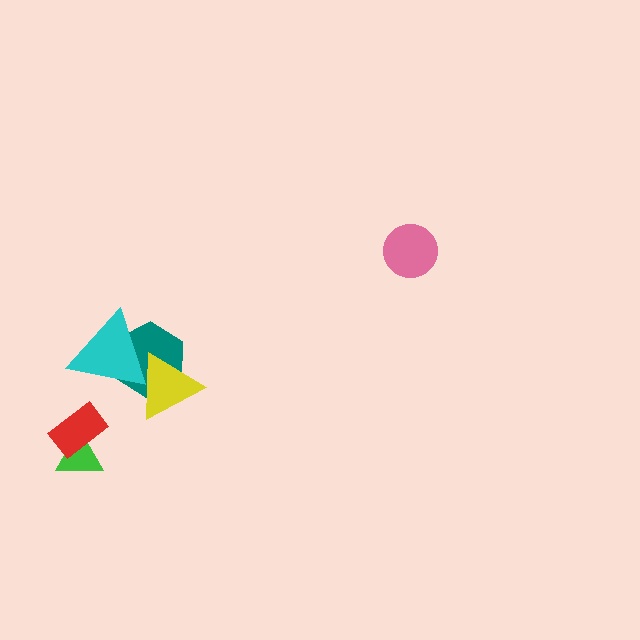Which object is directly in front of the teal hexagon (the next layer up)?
The cyan triangle is directly in front of the teal hexagon.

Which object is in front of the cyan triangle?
The yellow triangle is in front of the cyan triangle.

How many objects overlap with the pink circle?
0 objects overlap with the pink circle.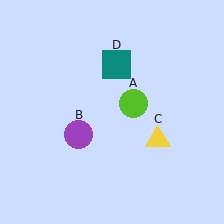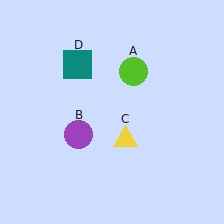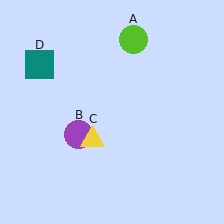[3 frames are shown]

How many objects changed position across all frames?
3 objects changed position: lime circle (object A), yellow triangle (object C), teal square (object D).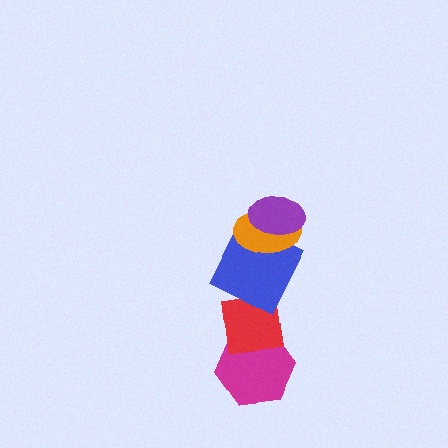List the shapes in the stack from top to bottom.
From top to bottom: the purple ellipse, the orange ellipse, the blue square, the red square, the magenta hexagon.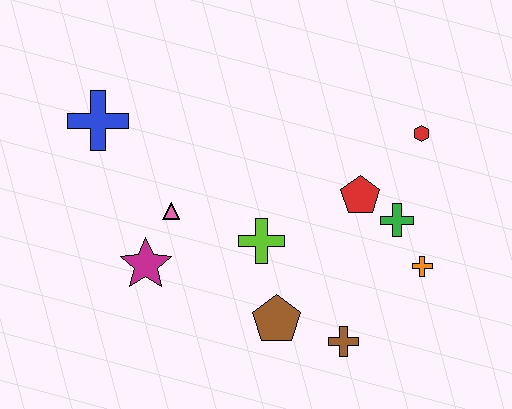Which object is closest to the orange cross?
The green cross is closest to the orange cross.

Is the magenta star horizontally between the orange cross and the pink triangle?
No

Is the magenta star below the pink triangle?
Yes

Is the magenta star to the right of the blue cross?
Yes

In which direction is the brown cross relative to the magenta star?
The brown cross is to the right of the magenta star.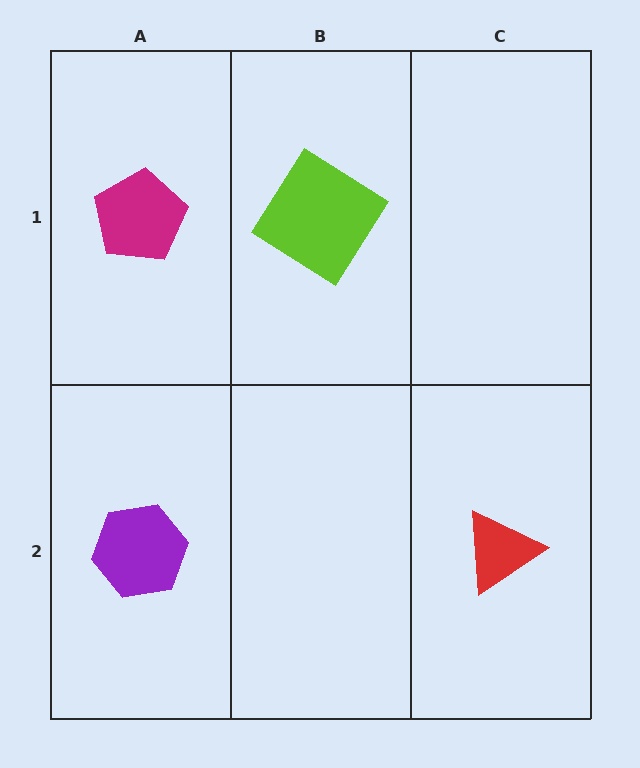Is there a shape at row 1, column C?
No, that cell is empty.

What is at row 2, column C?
A red triangle.